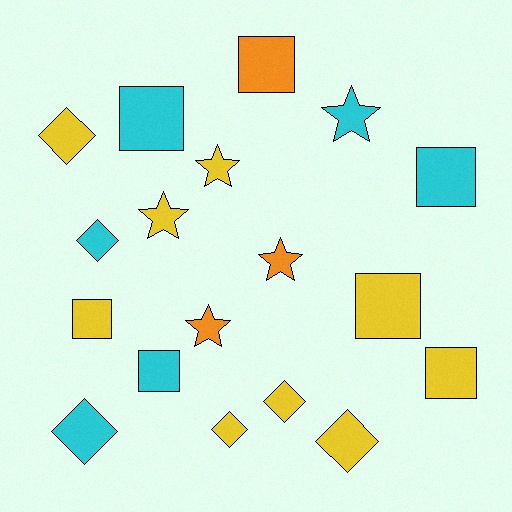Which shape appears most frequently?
Square, with 7 objects.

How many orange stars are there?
There are 2 orange stars.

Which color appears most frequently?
Yellow, with 9 objects.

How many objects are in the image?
There are 18 objects.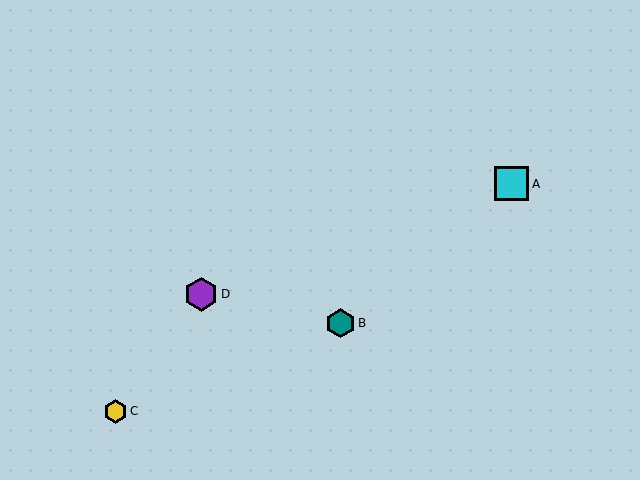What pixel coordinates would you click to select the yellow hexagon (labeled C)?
Click at (116, 411) to select the yellow hexagon C.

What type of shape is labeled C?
Shape C is a yellow hexagon.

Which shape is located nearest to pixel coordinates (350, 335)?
The teal hexagon (labeled B) at (340, 323) is nearest to that location.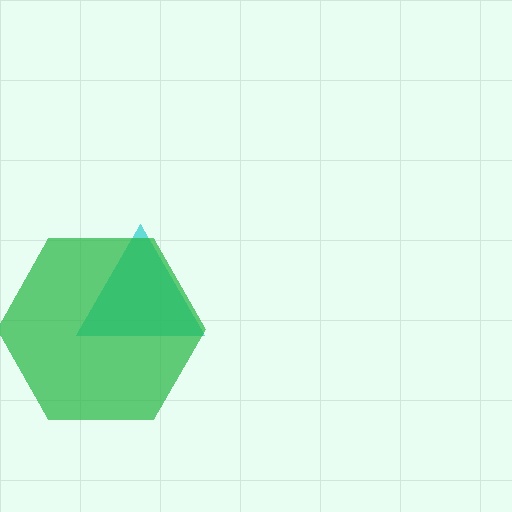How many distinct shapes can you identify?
There are 2 distinct shapes: a cyan triangle, a green hexagon.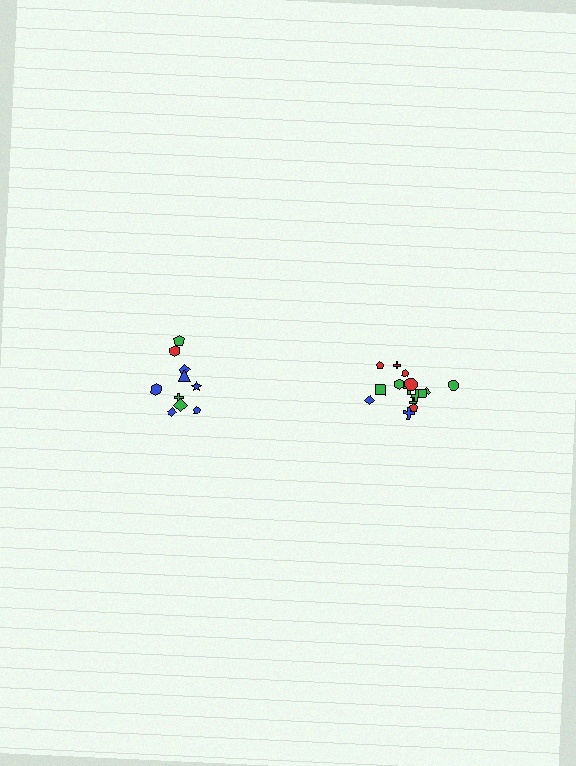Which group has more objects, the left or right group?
The right group.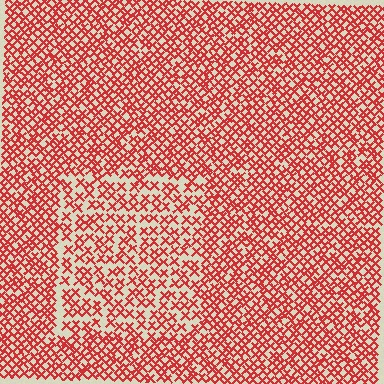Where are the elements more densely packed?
The elements are more densely packed outside the rectangle boundary.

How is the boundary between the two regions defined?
The boundary is defined by a change in element density (approximately 1.6x ratio). All elements are the same color, size, and shape.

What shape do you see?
I see a rectangle.